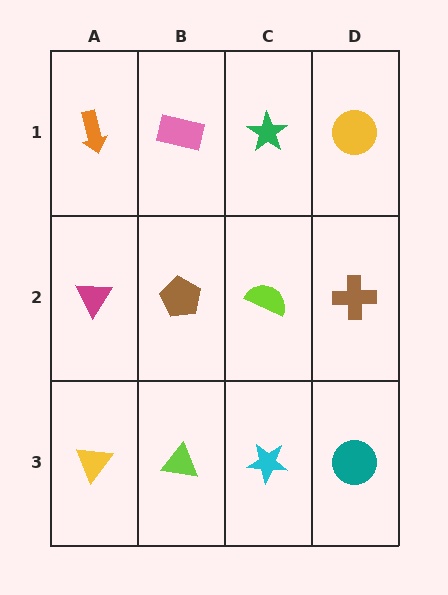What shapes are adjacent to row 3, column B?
A brown pentagon (row 2, column B), a yellow triangle (row 3, column A), a cyan star (row 3, column C).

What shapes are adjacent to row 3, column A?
A magenta triangle (row 2, column A), a lime triangle (row 3, column B).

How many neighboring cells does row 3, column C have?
3.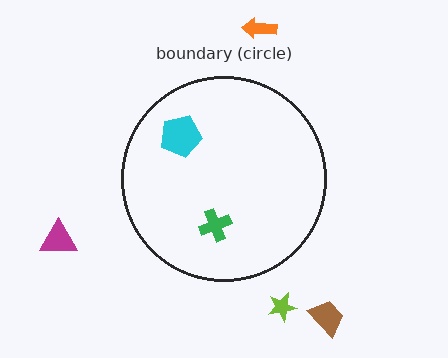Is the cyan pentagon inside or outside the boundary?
Inside.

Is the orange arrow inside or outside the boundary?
Outside.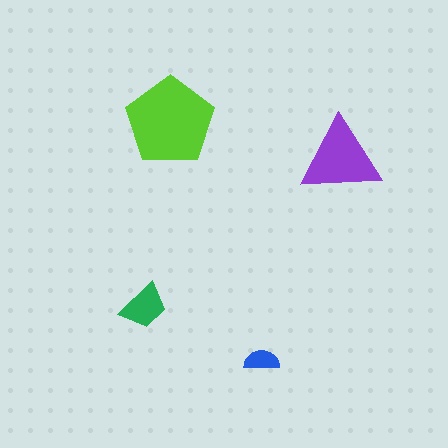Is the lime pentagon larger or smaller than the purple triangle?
Larger.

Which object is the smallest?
The blue semicircle.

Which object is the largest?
The lime pentagon.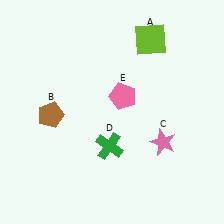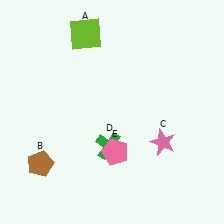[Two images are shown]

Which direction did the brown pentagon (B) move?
The brown pentagon (B) moved down.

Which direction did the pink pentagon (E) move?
The pink pentagon (E) moved down.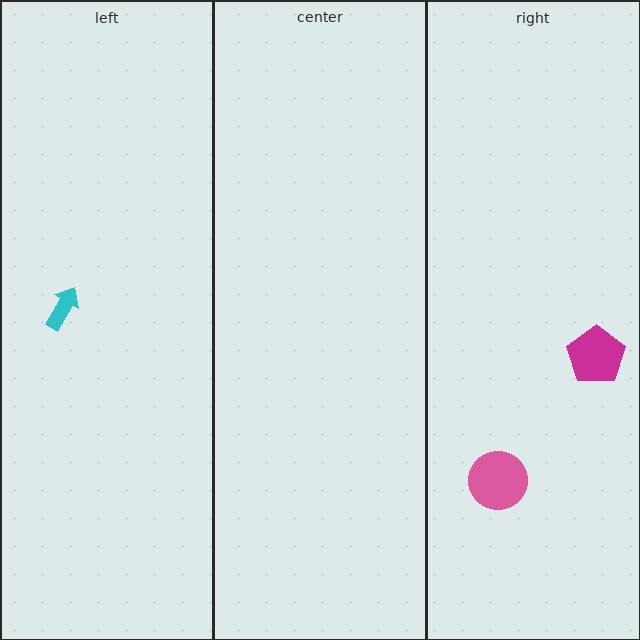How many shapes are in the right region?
2.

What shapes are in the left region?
The cyan arrow.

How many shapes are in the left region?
1.